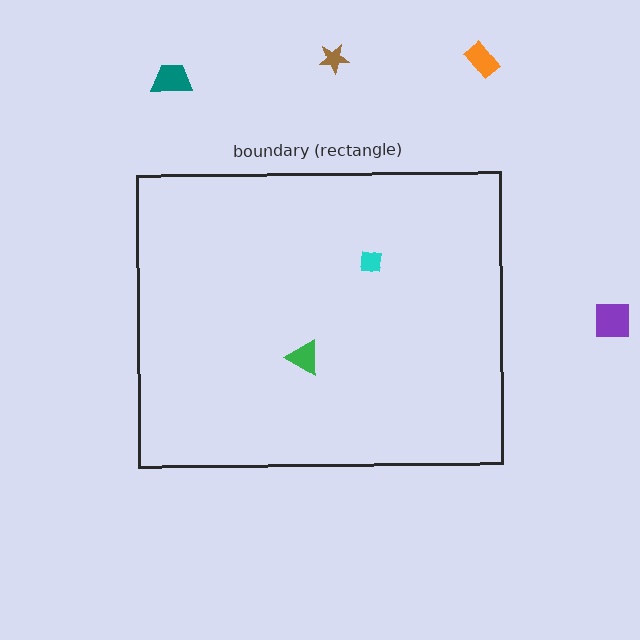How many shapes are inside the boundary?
2 inside, 4 outside.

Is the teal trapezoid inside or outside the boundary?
Outside.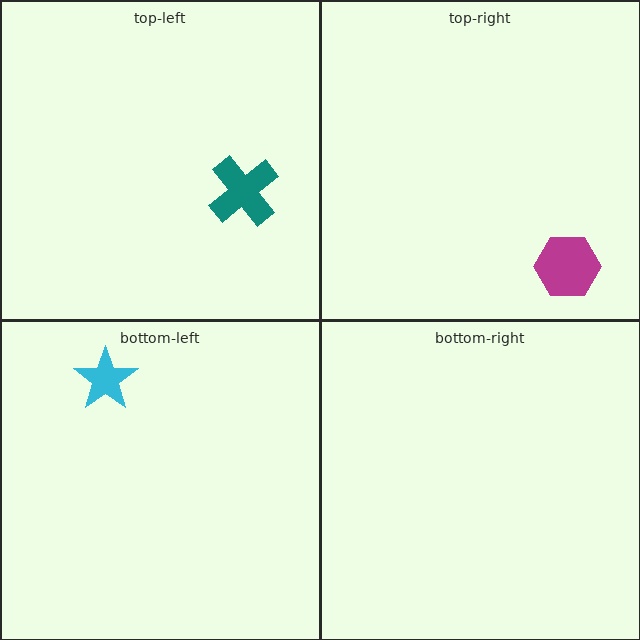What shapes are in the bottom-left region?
The cyan star.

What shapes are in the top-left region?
The teal cross.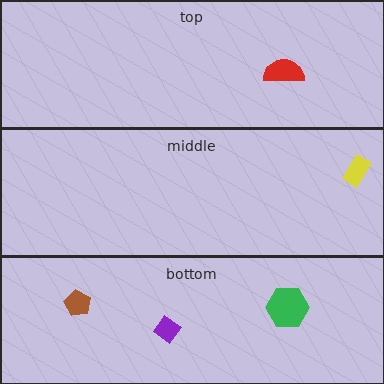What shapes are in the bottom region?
The green hexagon, the brown pentagon, the purple diamond.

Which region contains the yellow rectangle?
The middle region.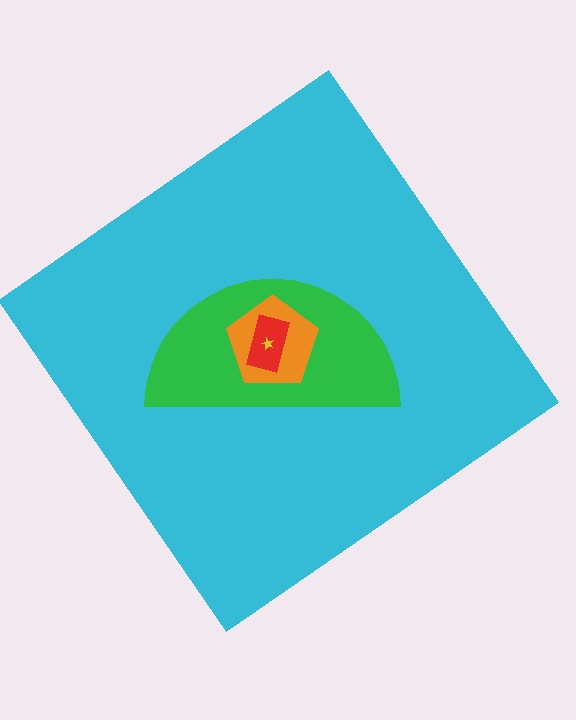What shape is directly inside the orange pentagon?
The red rectangle.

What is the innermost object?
The yellow star.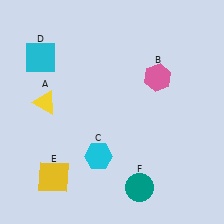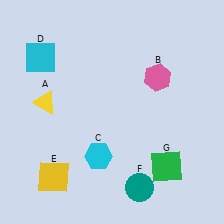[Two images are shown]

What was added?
A green square (G) was added in Image 2.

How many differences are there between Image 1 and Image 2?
There is 1 difference between the two images.